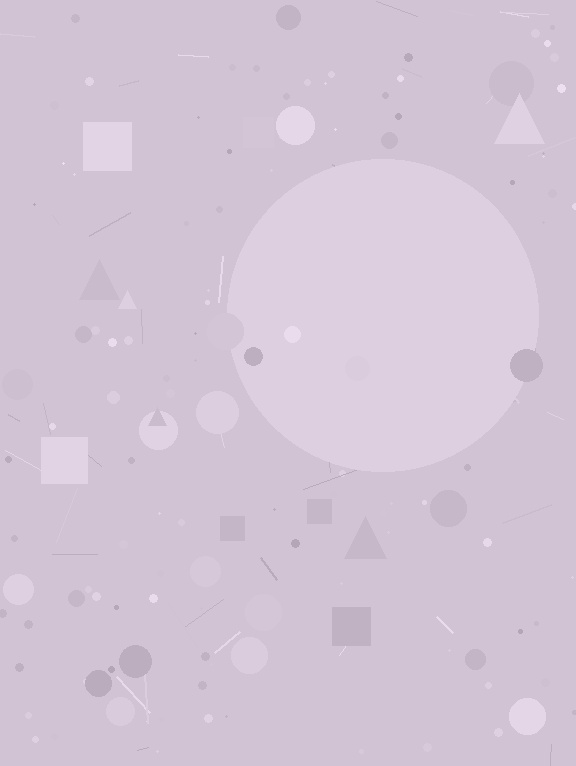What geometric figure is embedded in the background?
A circle is embedded in the background.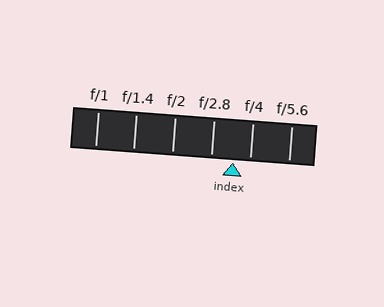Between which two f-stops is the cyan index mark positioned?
The index mark is between f/2.8 and f/4.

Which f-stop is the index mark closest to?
The index mark is closest to f/4.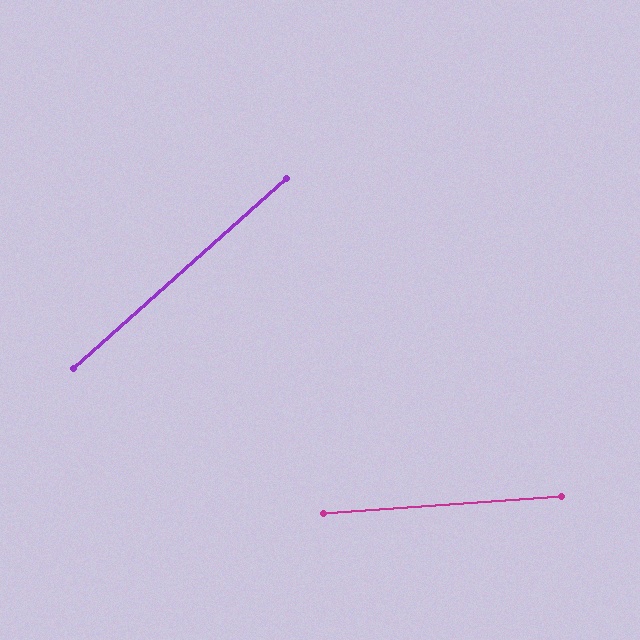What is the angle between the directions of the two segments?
Approximately 38 degrees.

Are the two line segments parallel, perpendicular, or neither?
Neither parallel nor perpendicular — they differ by about 38°.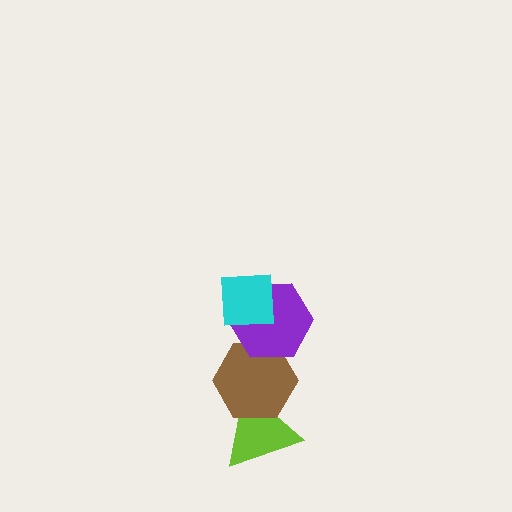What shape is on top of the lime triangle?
The brown hexagon is on top of the lime triangle.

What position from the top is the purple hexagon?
The purple hexagon is 2nd from the top.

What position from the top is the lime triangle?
The lime triangle is 4th from the top.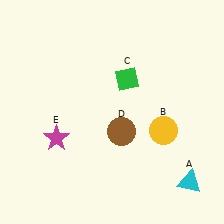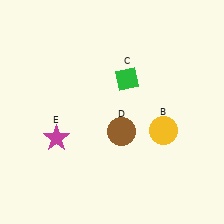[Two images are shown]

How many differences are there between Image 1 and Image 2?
There is 1 difference between the two images.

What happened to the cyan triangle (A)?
The cyan triangle (A) was removed in Image 2. It was in the bottom-right area of Image 1.